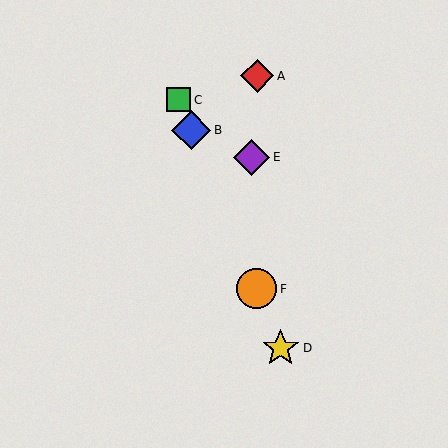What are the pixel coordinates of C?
Object C is at (179, 100).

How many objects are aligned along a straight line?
4 objects (B, C, D, F) are aligned along a straight line.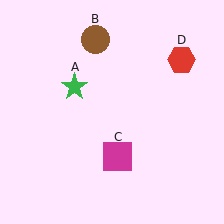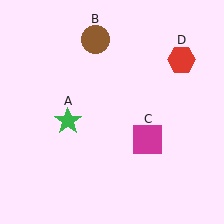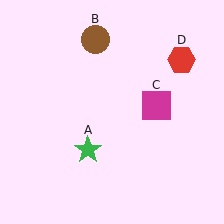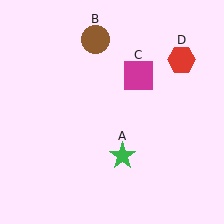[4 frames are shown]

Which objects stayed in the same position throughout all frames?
Brown circle (object B) and red hexagon (object D) remained stationary.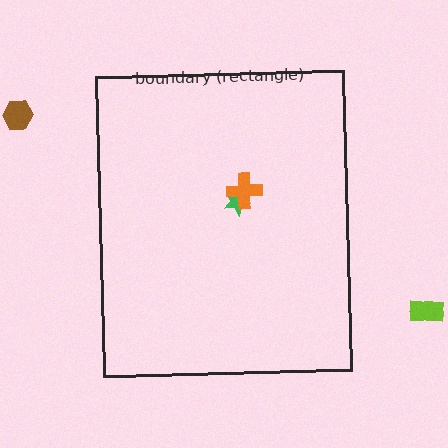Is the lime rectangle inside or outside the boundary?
Outside.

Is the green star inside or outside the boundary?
Inside.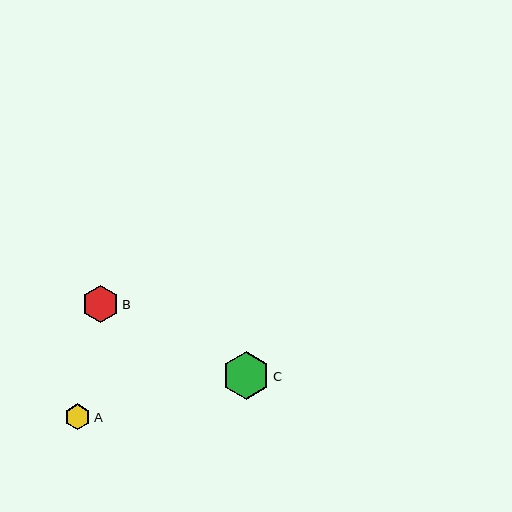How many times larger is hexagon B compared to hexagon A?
Hexagon B is approximately 1.4 times the size of hexagon A.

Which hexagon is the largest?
Hexagon C is the largest with a size of approximately 47 pixels.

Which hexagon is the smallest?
Hexagon A is the smallest with a size of approximately 26 pixels.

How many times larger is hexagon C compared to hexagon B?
Hexagon C is approximately 1.3 times the size of hexagon B.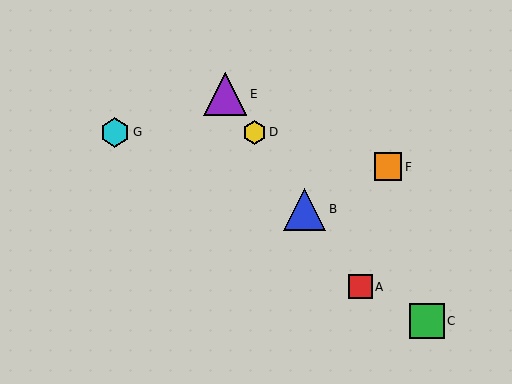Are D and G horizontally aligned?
Yes, both are at y≈132.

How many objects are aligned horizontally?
2 objects (D, G) are aligned horizontally.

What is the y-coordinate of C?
Object C is at y≈321.